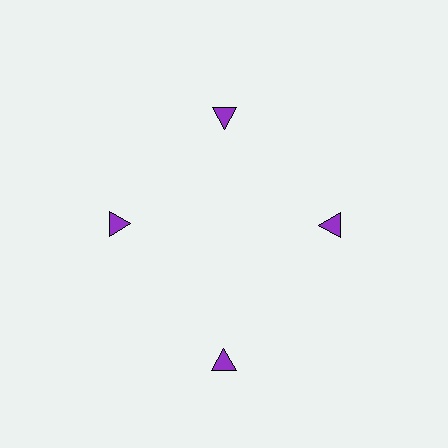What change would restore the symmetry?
The symmetry would be restored by moving it inward, back onto the ring so that all 4 triangles sit at equal angles and equal distance from the center.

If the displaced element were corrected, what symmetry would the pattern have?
It would have 4-fold rotational symmetry — the pattern would map onto itself every 90 degrees.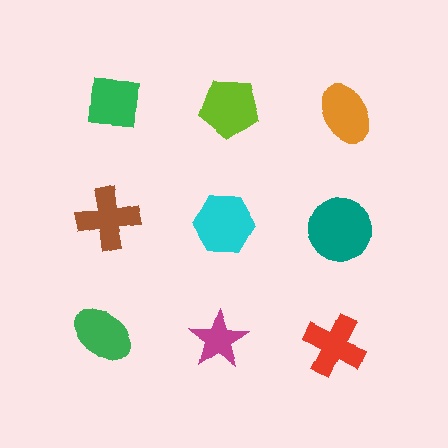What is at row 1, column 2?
A lime pentagon.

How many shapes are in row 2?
3 shapes.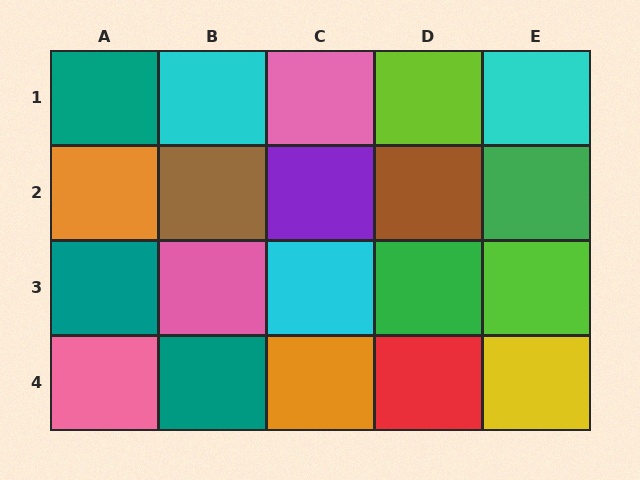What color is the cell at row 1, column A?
Teal.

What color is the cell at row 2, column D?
Brown.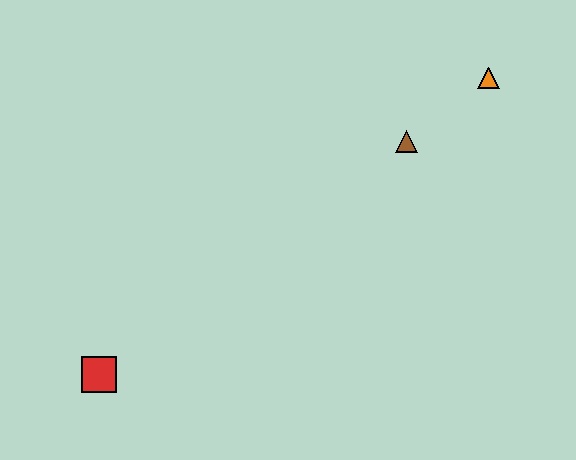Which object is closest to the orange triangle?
The brown triangle is closest to the orange triangle.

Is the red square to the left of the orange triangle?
Yes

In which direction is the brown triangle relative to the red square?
The brown triangle is to the right of the red square.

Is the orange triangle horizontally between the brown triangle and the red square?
No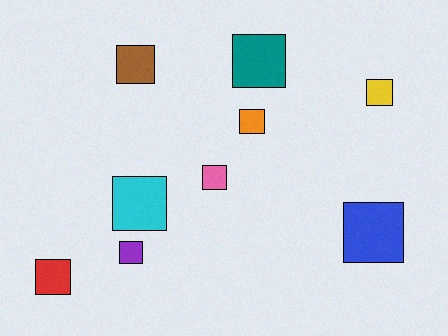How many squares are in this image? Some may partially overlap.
There are 9 squares.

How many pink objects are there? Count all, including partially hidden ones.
There is 1 pink object.